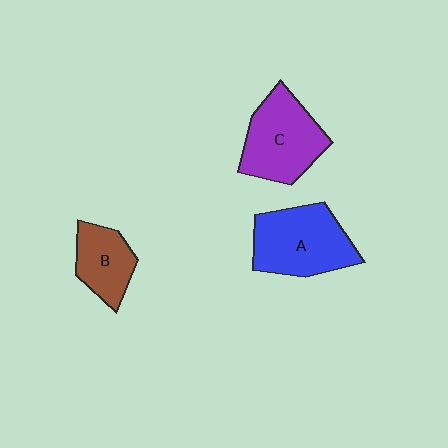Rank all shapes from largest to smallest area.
From largest to smallest: A (blue), C (purple), B (brown).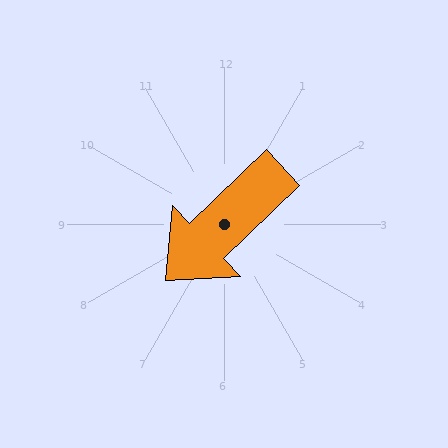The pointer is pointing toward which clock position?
Roughly 8 o'clock.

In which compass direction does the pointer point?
Southwest.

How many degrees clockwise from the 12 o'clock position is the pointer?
Approximately 226 degrees.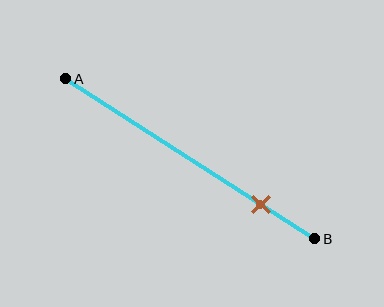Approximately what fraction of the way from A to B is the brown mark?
The brown mark is approximately 80% of the way from A to B.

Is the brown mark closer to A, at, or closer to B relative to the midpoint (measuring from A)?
The brown mark is closer to point B than the midpoint of segment AB.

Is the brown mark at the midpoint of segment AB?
No, the mark is at about 80% from A, not at the 50% midpoint.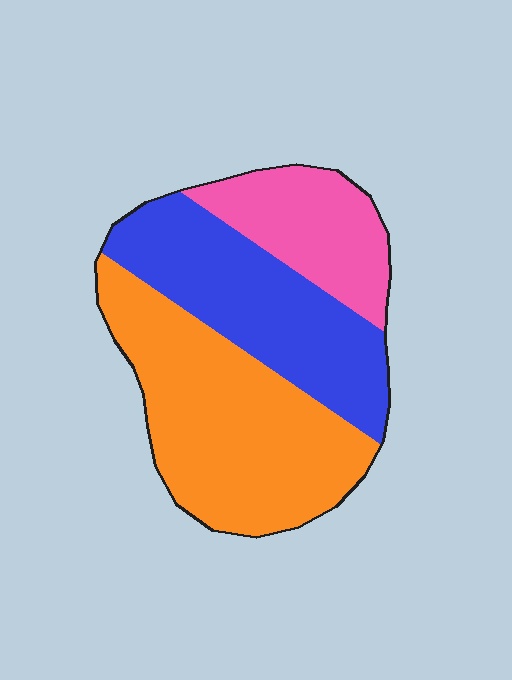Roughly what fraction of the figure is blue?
Blue takes up about one third (1/3) of the figure.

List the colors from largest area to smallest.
From largest to smallest: orange, blue, pink.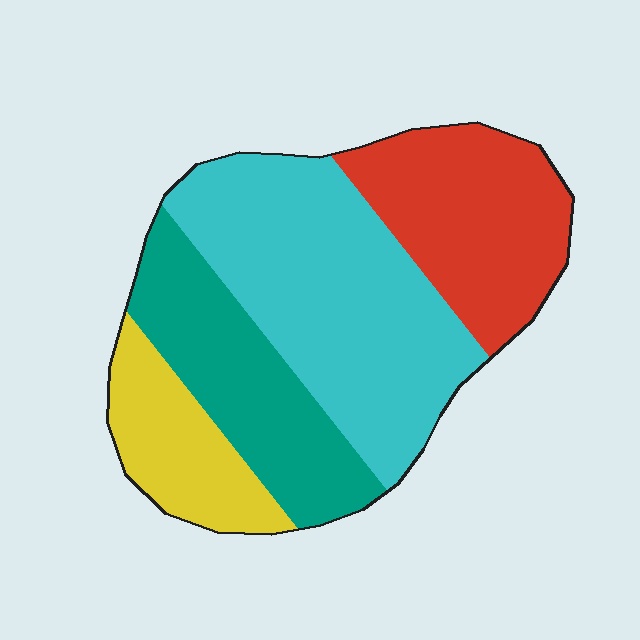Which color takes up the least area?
Yellow, at roughly 15%.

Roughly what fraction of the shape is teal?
Teal takes up between a sixth and a third of the shape.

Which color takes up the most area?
Cyan, at roughly 40%.